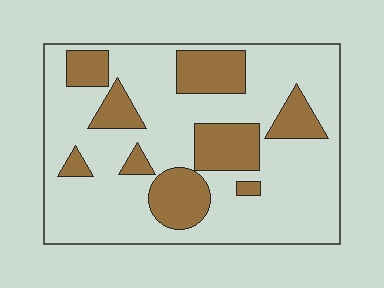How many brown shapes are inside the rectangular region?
9.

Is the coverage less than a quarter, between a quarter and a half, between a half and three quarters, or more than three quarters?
Between a quarter and a half.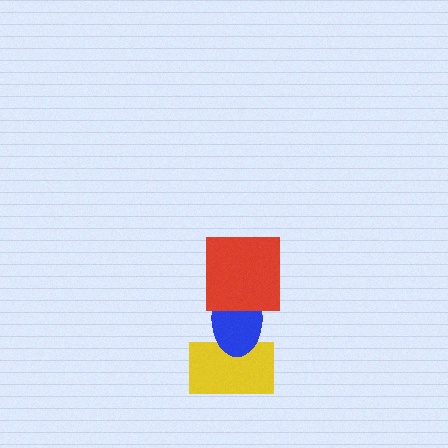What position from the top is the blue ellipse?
The blue ellipse is 2nd from the top.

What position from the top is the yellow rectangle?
The yellow rectangle is 3rd from the top.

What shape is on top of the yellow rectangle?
The blue ellipse is on top of the yellow rectangle.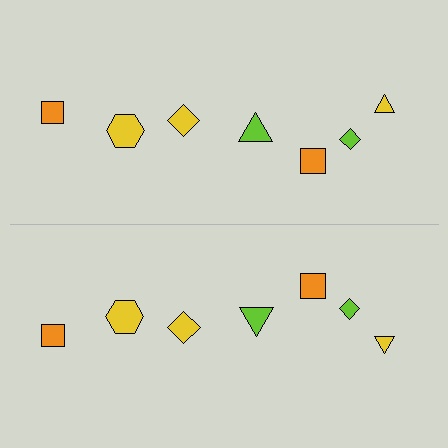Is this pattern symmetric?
Yes, this pattern has bilateral (reflection) symmetry.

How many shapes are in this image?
There are 14 shapes in this image.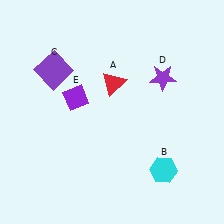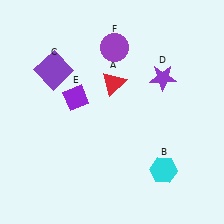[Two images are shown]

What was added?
A purple circle (F) was added in Image 2.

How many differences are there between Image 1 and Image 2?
There is 1 difference between the two images.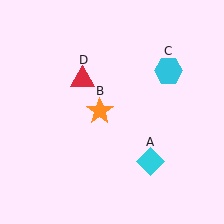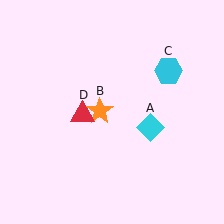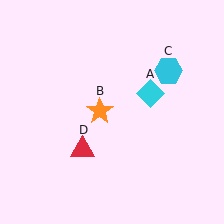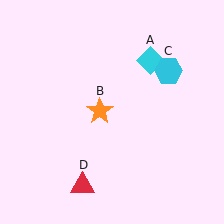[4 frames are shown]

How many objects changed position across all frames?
2 objects changed position: cyan diamond (object A), red triangle (object D).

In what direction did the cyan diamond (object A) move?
The cyan diamond (object A) moved up.